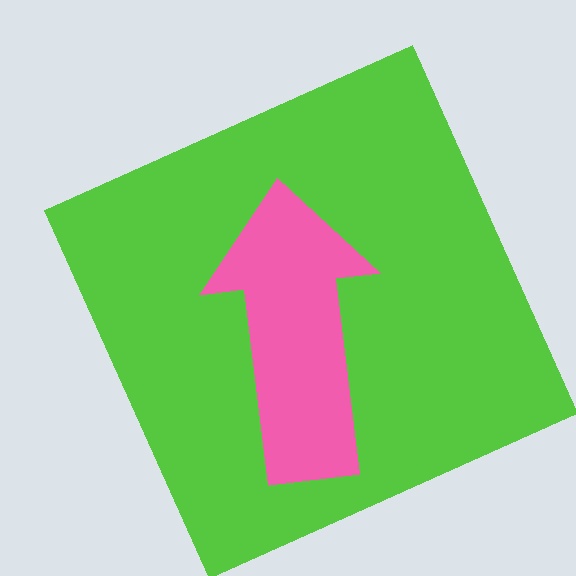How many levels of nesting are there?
2.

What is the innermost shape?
The pink arrow.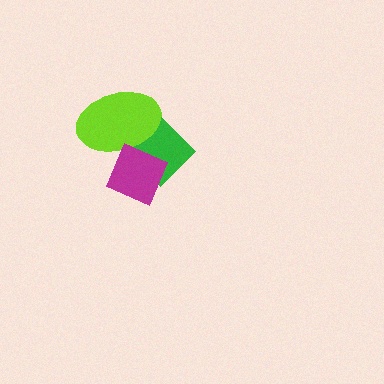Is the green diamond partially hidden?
Yes, it is partially covered by another shape.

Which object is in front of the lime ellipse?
The magenta diamond is in front of the lime ellipse.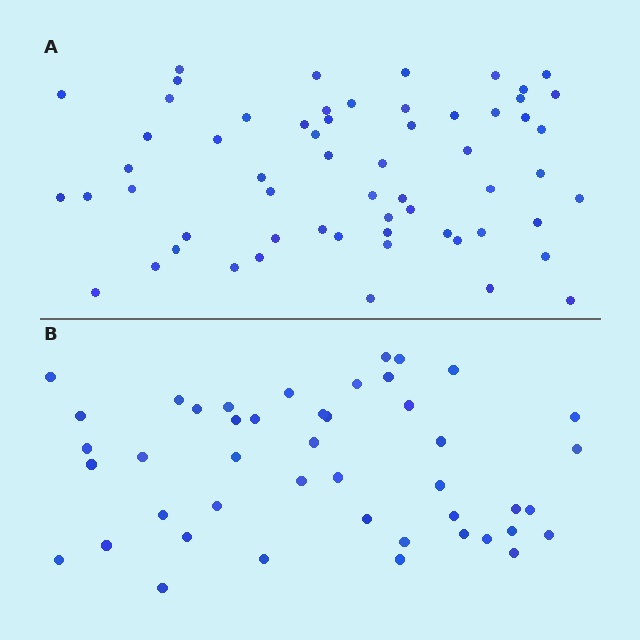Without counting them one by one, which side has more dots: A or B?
Region A (the top region) has more dots.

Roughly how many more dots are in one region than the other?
Region A has approximately 15 more dots than region B.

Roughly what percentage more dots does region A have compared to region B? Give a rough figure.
About 35% more.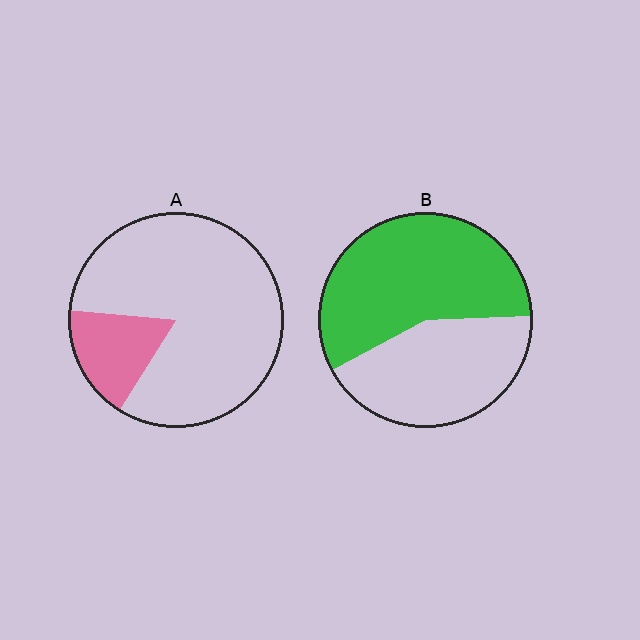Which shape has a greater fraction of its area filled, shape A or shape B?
Shape B.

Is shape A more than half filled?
No.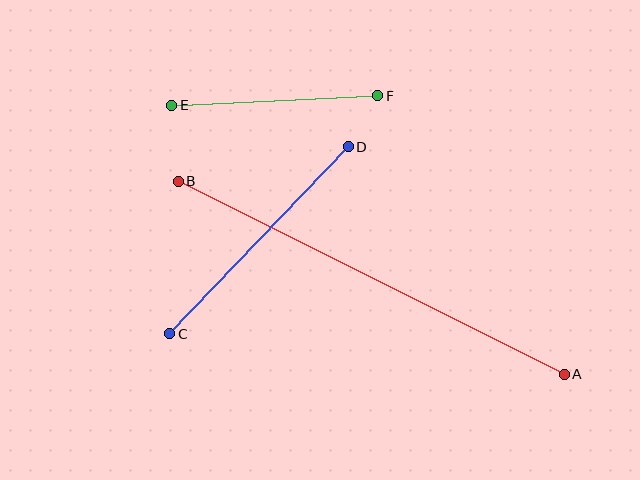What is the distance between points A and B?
The distance is approximately 432 pixels.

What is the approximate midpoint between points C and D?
The midpoint is at approximately (259, 240) pixels.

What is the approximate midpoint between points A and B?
The midpoint is at approximately (371, 278) pixels.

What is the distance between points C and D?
The distance is approximately 258 pixels.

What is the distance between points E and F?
The distance is approximately 206 pixels.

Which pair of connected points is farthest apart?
Points A and B are farthest apart.